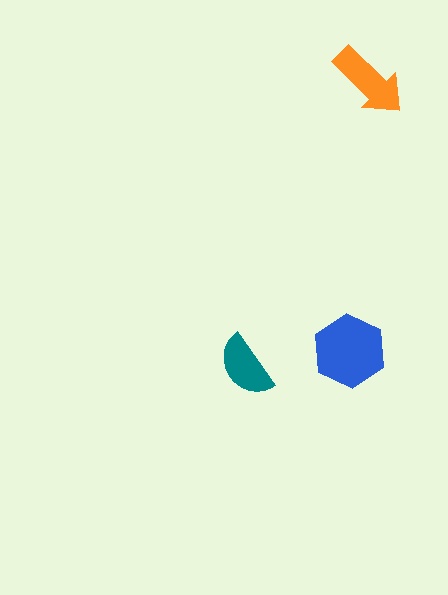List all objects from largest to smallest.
The blue hexagon, the orange arrow, the teal semicircle.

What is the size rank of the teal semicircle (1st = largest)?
3rd.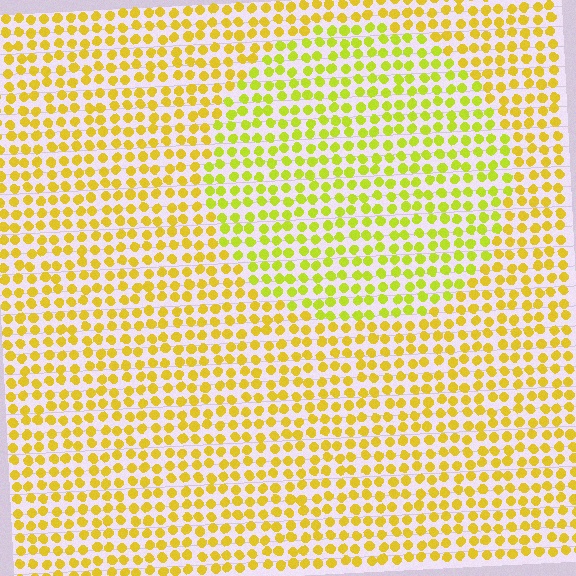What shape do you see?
I see a circle.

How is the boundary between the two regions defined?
The boundary is defined purely by a slight shift in hue (about 23 degrees). Spacing, size, and orientation are identical on both sides.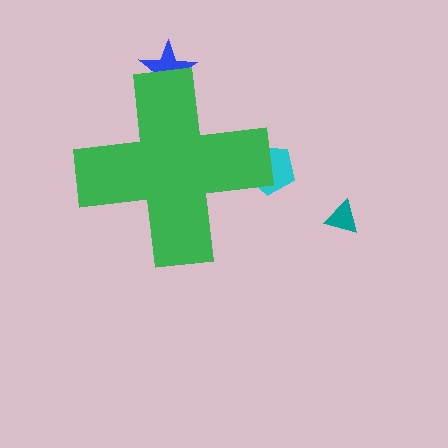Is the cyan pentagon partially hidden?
Yes, the cyan pentagon is partially hidden behind the green cross.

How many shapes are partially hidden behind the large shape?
2 shapes are partially hidden.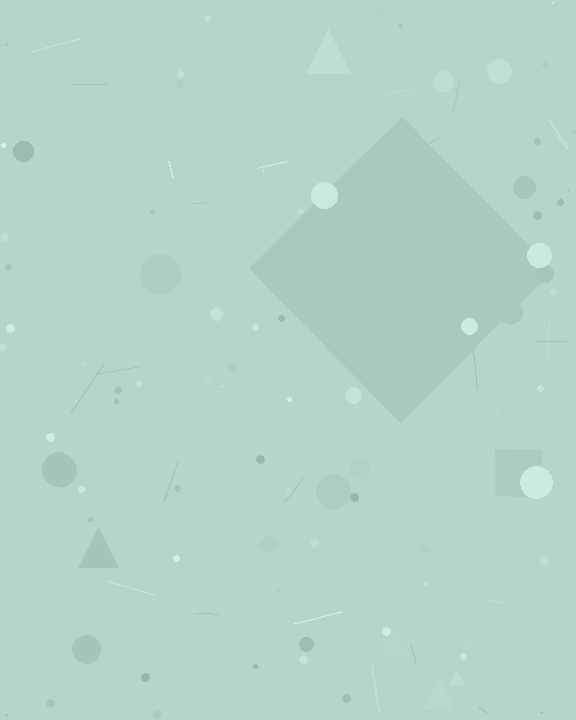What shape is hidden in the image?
A diamond is hidden in the image.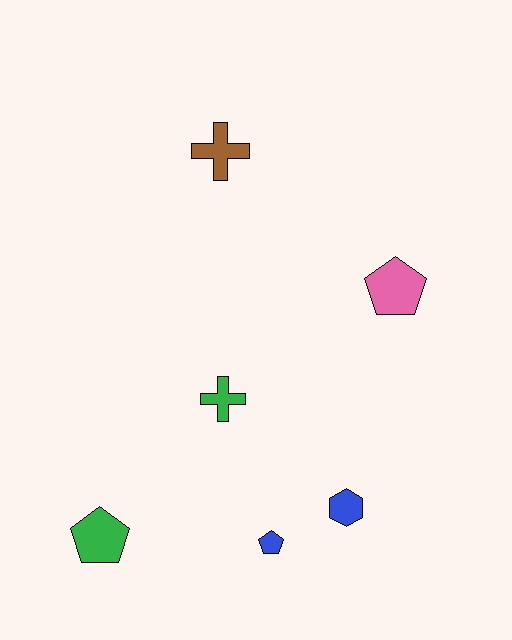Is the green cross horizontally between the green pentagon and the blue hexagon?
Yes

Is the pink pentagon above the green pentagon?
Yes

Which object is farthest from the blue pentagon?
The brown cross is farthest from the blue pentagon.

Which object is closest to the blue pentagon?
The blue hexagon is closest to the blue pentagon.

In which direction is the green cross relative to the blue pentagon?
The green cross is above the blue pentagon.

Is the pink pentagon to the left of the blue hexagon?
No